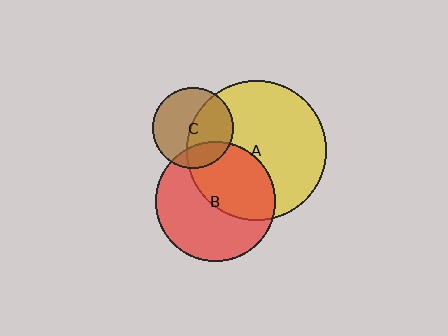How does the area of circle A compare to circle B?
Approximately 1.4 times.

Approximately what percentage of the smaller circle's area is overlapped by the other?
Approximately 45%.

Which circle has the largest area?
Circle A (yellow).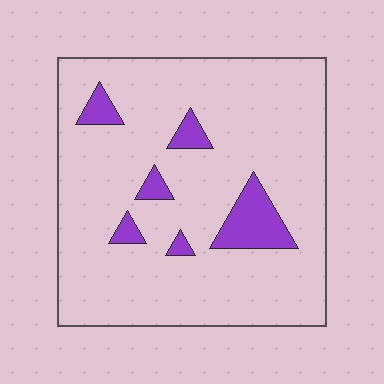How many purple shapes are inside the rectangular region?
6.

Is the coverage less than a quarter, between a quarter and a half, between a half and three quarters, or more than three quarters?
Less than a quarter.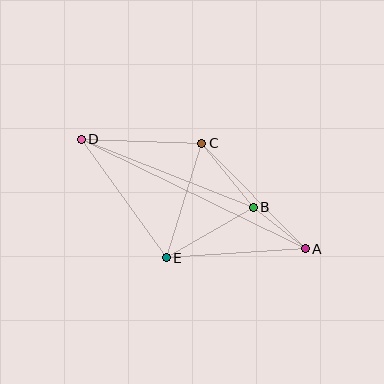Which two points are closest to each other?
Points A and B are closest to each other.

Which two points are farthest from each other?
Points A and D are farthest from each other.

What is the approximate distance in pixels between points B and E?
The distance between B and E is approximately 101 pixels.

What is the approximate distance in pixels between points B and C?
The distance between B and C is approximately 82 pixels.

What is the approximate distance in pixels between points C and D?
The distance between C and D is approximately 121 pixels.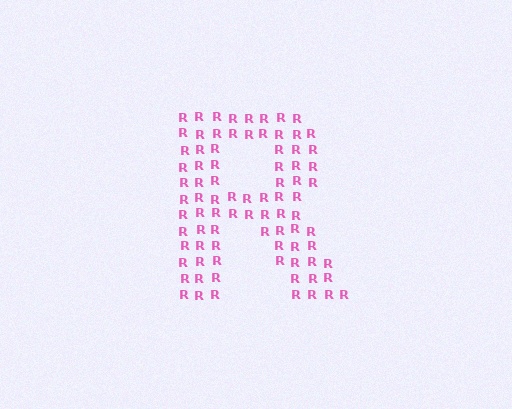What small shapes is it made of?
It is made of small letter R's.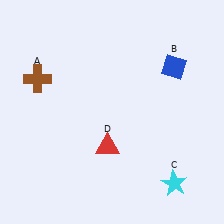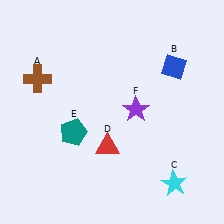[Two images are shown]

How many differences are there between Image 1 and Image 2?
There are 2 differences between the two images.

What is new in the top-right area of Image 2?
A purple star (F) was added in the top-right area of Image 2.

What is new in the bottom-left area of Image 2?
A teal pentagon (E) was added in the bottom-left area of Image 2.